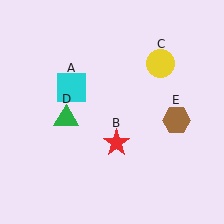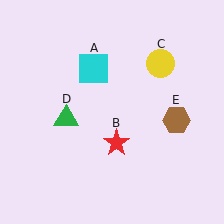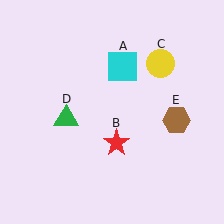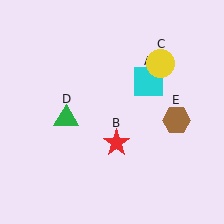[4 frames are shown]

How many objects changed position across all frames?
1 object changed position: cyan square (object A).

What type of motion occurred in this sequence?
The cyan square (object A) rotated clockwise around the center of the scene.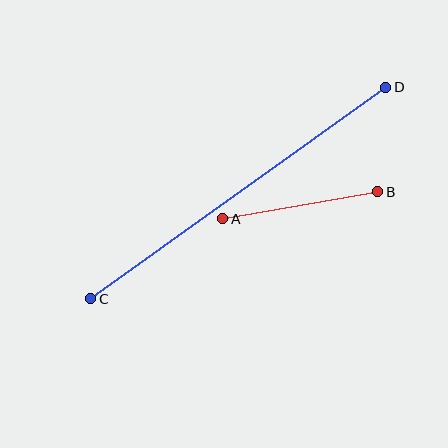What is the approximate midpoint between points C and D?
The midpoint is at approximately (238, 193) pixels.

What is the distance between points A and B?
The distance is approximately 158 pixels.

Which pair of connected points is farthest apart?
Points C and D are farthest apart.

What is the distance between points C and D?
The distance is approximately 363 pixels.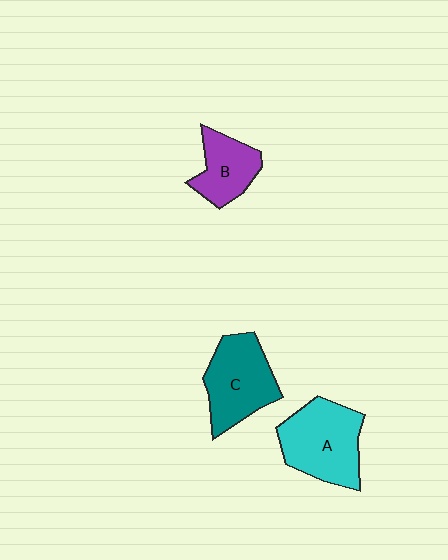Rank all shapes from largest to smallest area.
From largest to smallest: A (cyan), C (teal), B (purple).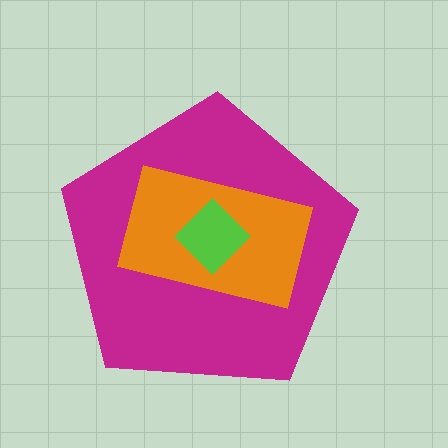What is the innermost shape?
The lime diamond.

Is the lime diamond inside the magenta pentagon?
Yes.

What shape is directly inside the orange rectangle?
The lime diamond.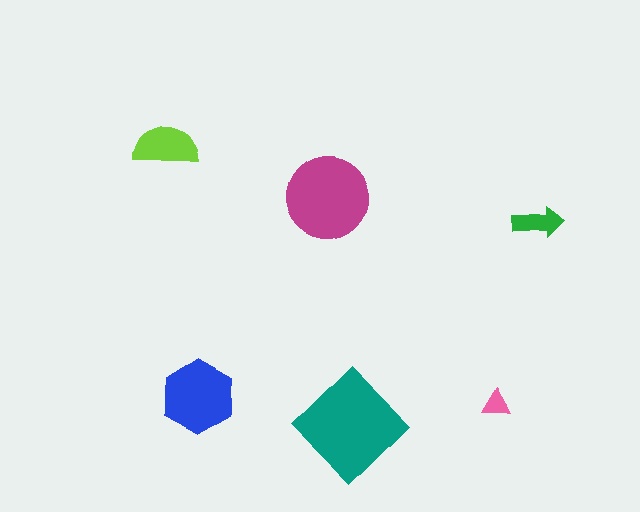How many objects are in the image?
There are 6 objects in the image.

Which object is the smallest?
The pink triangle.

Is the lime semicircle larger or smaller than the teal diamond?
Smaller.